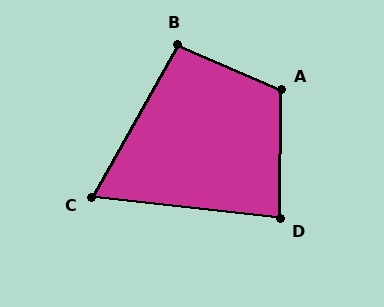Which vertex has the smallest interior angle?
C, at approximately 67 degrees.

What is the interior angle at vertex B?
Approximately 96 degrees (obtuse).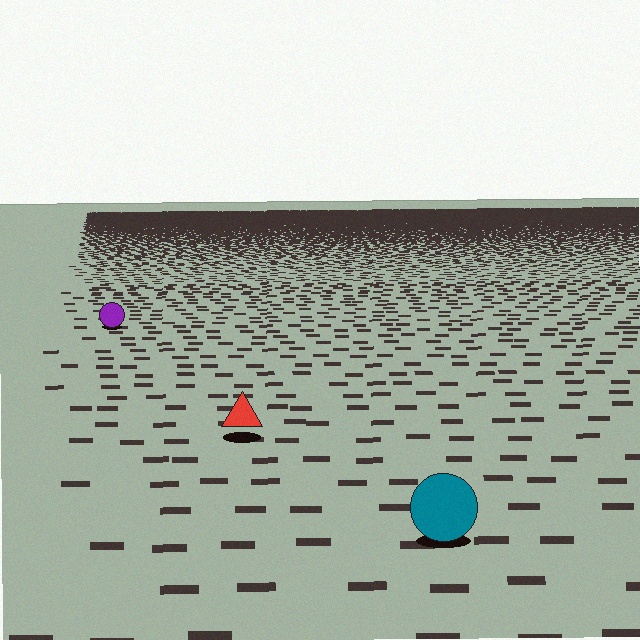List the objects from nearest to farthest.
From nearest to farthest: the teal circle, the red triangle, the purple circle.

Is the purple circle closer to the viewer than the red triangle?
No. The red triangle is closer — you can tell from the texture gradient: the ground texture is coarser near it.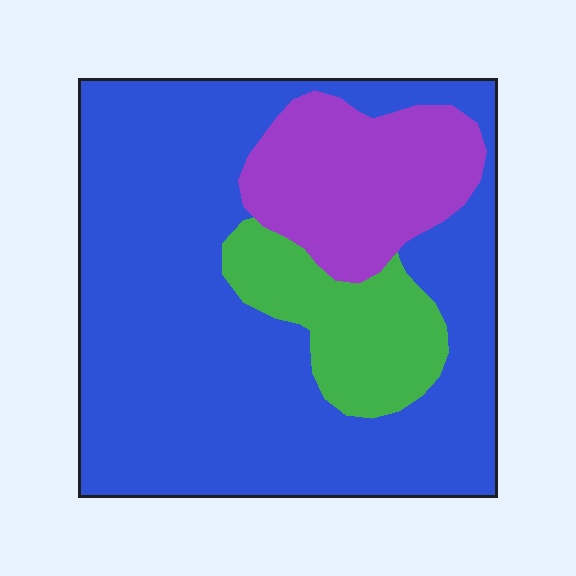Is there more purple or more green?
Purple.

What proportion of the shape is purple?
Purple covers about 20% of the shape.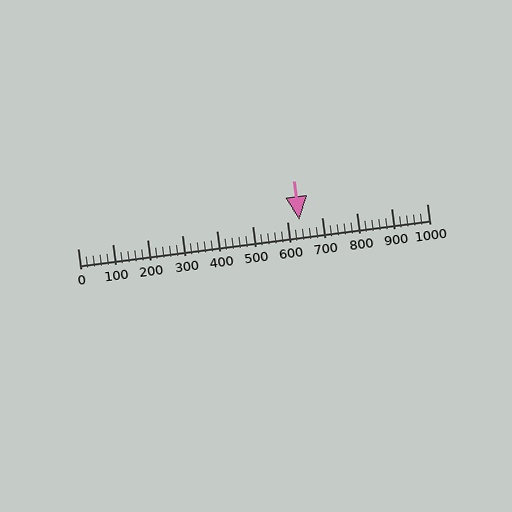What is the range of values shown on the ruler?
The ruler shows values from 0 to 1000.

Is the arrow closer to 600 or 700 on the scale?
The arrow is closer to 600.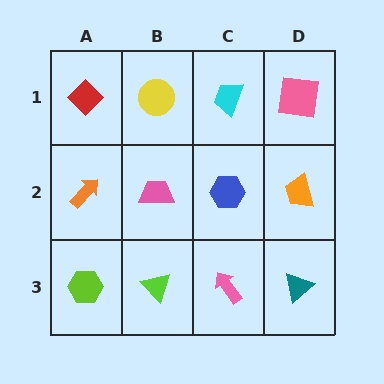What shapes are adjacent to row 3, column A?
An orange arrow (row 2, column A), a lime triangle (row 3, column B).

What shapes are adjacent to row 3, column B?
A pink trapezoid (row 2, column B), a lime hexagon (row 3, column A), a pink arrow (row 3, column C).